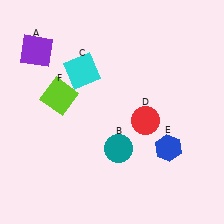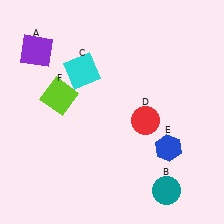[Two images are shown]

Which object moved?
The teal circle (B) moved right.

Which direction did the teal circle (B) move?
The teal circle (B) moved right.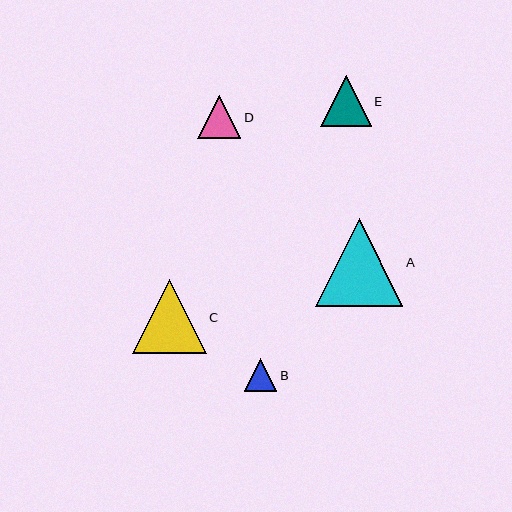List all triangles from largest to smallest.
From largest to smallest: A, C, E, D, B.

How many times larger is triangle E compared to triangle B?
Triangle E is approximately 1.6 times the size of triangle B.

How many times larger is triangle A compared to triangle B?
Triangle A is approximately 2.7 times the size of triangle B.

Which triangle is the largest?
Triangle A is the largest with a size of approximately 87 pixels.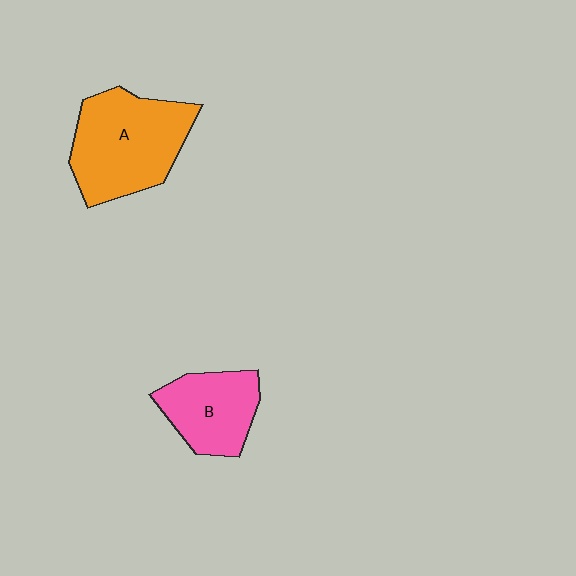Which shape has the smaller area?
Shape B (pink).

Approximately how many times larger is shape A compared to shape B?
Approximately 1.5 times.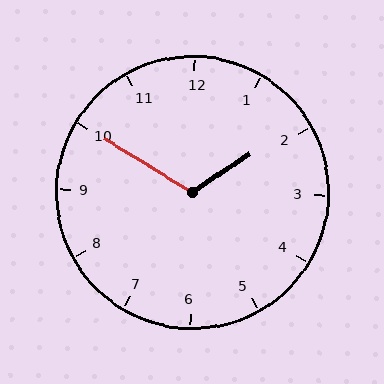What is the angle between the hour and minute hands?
Approximately 115 degrees.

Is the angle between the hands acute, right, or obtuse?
It is obtuse.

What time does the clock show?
1:50.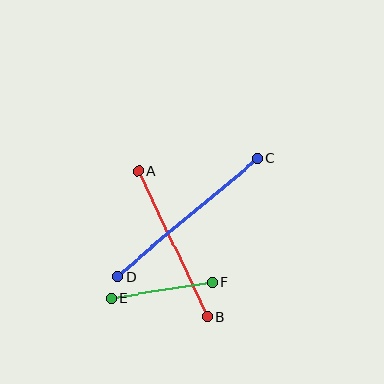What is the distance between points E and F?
The distance is approximately 102 pixels.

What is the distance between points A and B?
The distance is approximately 161 pixels.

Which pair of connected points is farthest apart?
Points C and D are farthest apart.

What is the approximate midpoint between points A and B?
The midpoint is at approximately (173, 244) pixels.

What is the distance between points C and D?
The distance is approximately 182 pixels.